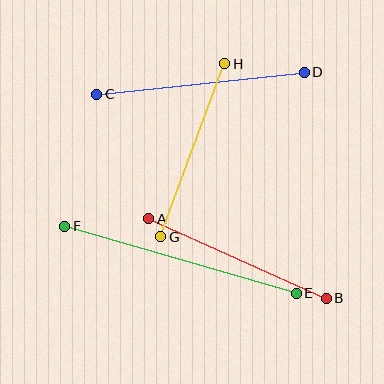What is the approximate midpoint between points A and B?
The midpoint is at approximately (237, 258) pixels.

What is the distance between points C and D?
The distance is approximately 209 pixels.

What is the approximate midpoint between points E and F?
The midpoint is at approximately (181, 260) pixels.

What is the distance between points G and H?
The distance is approximately 184 pixels.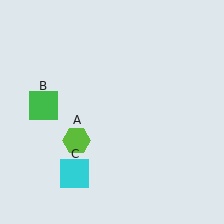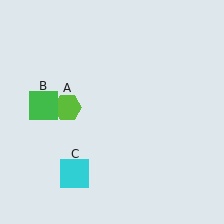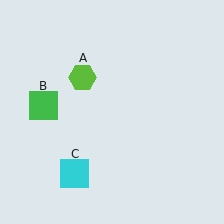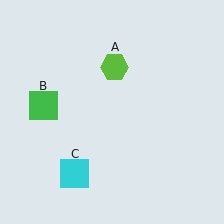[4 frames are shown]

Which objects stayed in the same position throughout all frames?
Green square (object B) and cyan square (object C) remained stationary.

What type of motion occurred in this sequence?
The lime hexagon (object A) rotated clockwise around the center of the scene.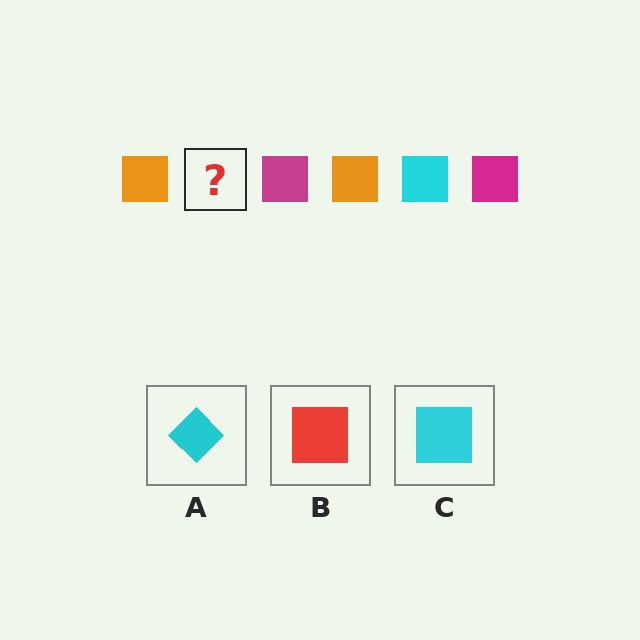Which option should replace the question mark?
Option C.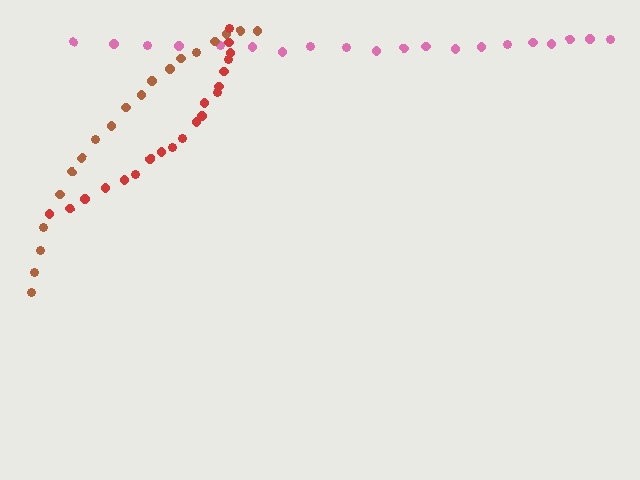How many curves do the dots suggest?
There are 3 distinct paths.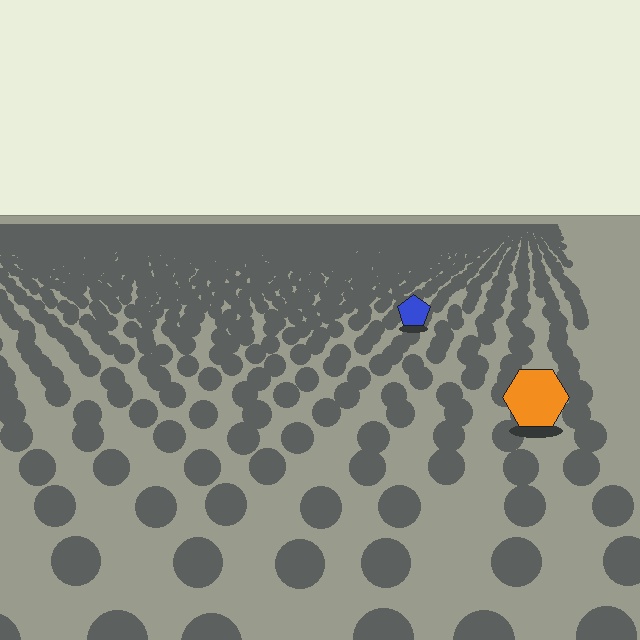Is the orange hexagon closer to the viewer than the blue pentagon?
Yes. The orange hexagon is closer — you can tell from the texture gradient: the ground texture is coarser near it.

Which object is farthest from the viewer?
The blue pentagon is farthest from the viewer. It appears smaller and the ground texture around it is denser.